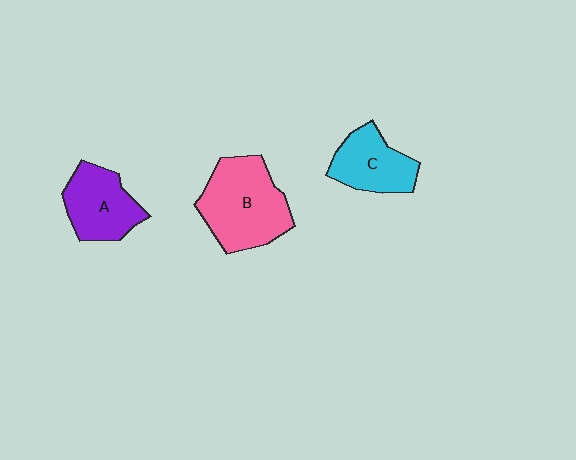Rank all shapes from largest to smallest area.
From largest to smallest: B (pink), A (purple), C (cyan).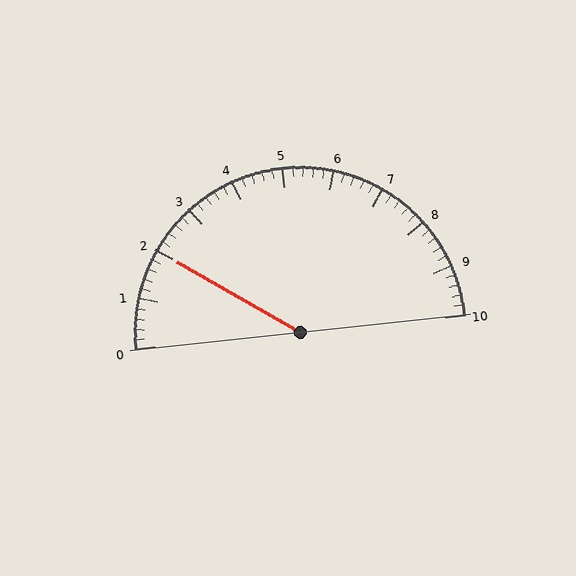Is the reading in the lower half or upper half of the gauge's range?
The reading is in the lower half of the range (0 to 10).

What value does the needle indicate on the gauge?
The needle indicates approximately 2.0.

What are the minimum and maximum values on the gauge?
The gauge ranges from 0 to 10.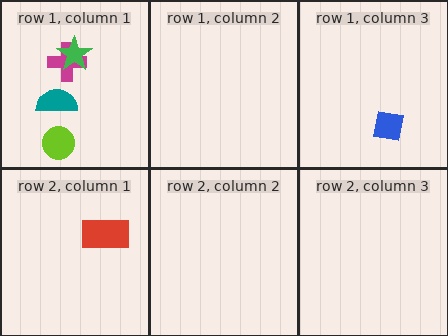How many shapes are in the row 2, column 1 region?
1.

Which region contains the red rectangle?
The row 2, column 1 region.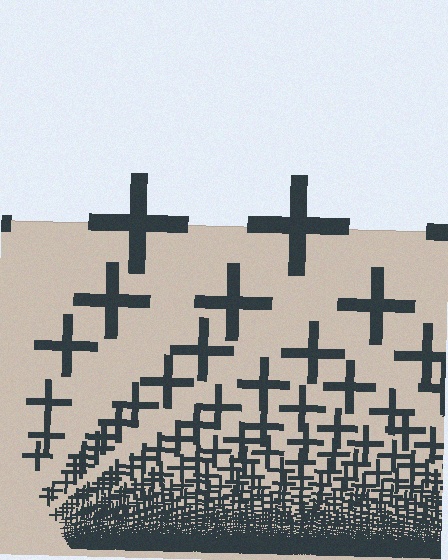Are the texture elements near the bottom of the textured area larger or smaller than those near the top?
Smaller. The gradient is inverted — elements near the bottom are smaller and denser.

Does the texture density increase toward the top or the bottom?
Density increases toward the bottom.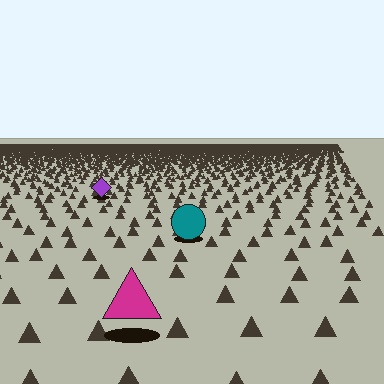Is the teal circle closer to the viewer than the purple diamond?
Yes. The teal circle is closer — you can tell from the texture gradient: the ground texture is coarser near it.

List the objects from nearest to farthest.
From nearest to farthest: the magenta triangle, the teal circle, the purple diamond.